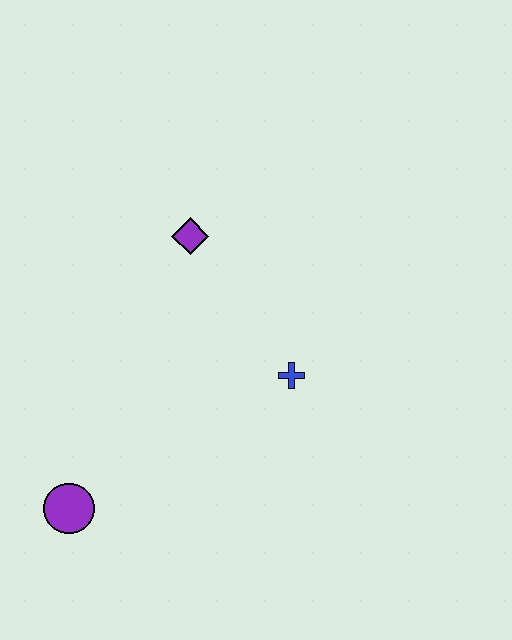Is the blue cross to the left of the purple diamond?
No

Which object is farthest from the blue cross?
The purple circle is farthest from the blue cross.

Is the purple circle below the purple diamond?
Yes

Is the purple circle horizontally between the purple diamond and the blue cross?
No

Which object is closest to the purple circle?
The blue cross is closest to the purple circle.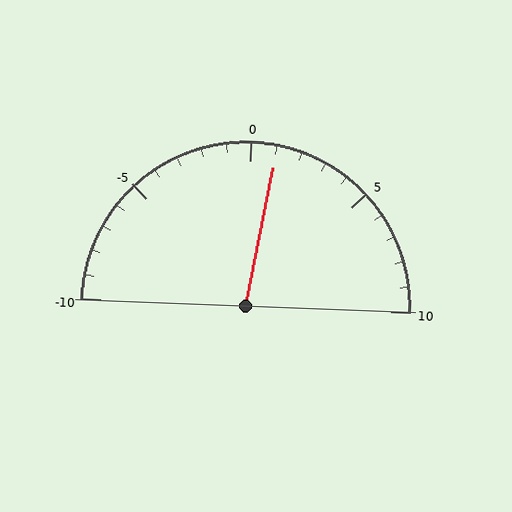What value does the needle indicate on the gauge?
The needle indicates approximately 1.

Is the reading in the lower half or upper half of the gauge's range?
The reading is in the upper half of the range (-10 to 10).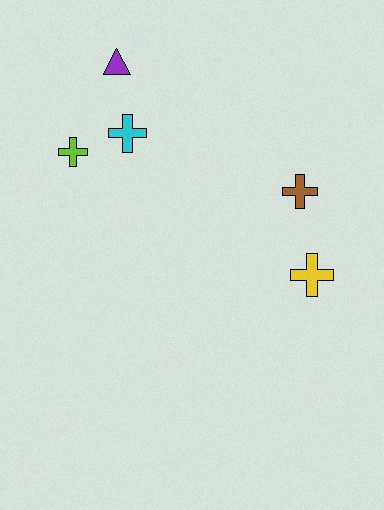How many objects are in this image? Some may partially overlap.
There are 5 objects.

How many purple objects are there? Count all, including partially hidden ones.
There is 1 purple object.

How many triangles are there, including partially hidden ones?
There is 1 triangle.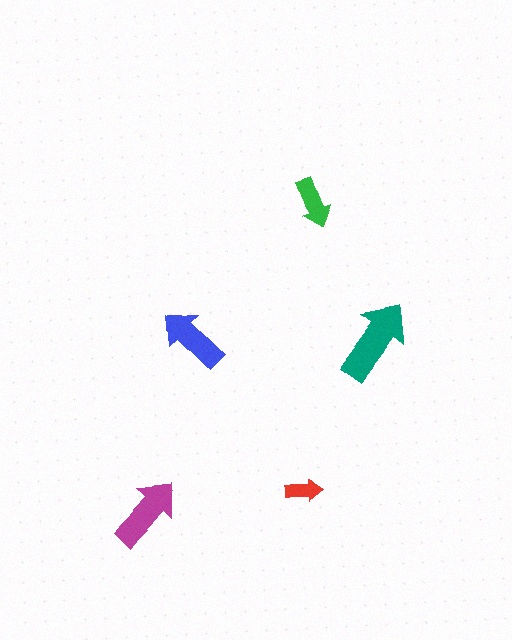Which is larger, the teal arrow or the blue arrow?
The teal one.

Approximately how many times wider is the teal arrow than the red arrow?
About 2.5 times wider.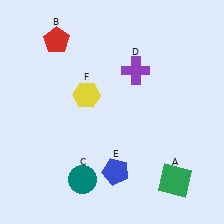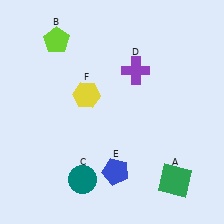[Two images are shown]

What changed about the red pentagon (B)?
In Image 1, B is red. In Image 2, it changed to lime.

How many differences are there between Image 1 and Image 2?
There is 1 difference between the two images.